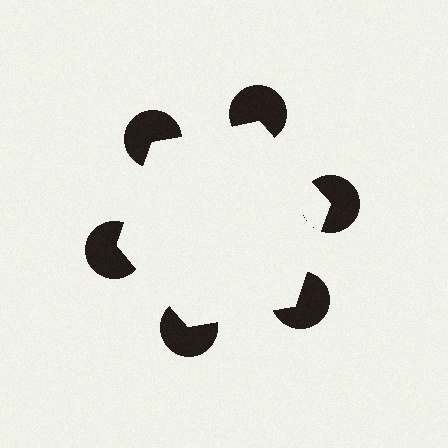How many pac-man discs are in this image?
There are 6 — one at each vertex of the illusory hexagon.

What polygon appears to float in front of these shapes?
An illusory hexagon — its edges are inferred from the aligned wedge cuts in the pac-man discs, not physically drawn.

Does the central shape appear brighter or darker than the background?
It typically appears slightly brighter than the background, even though no actual brightness change is drawn.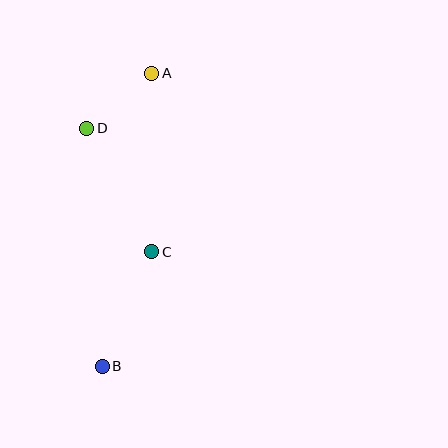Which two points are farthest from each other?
Points A and B are farthest from each other.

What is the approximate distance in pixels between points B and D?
The distance between B and D is approximately 239 pixels.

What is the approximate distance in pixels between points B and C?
The distance between B and C is approximately 125 pixels.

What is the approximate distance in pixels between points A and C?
The distance between A and C is approximately 179 pixels.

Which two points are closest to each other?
Points A and D are closest to each other.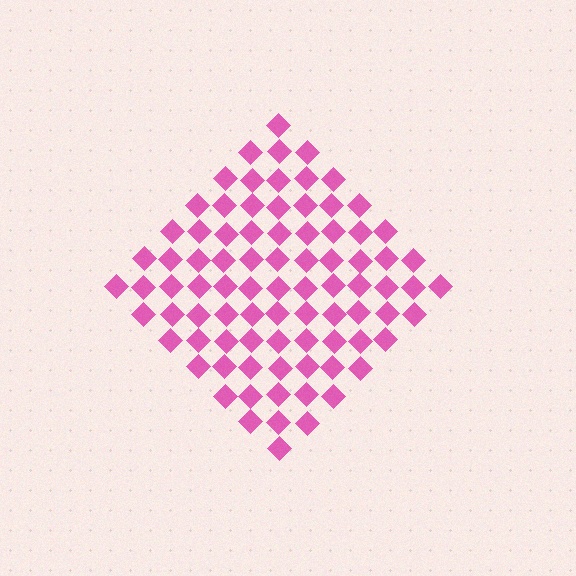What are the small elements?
The small elements are diamonds.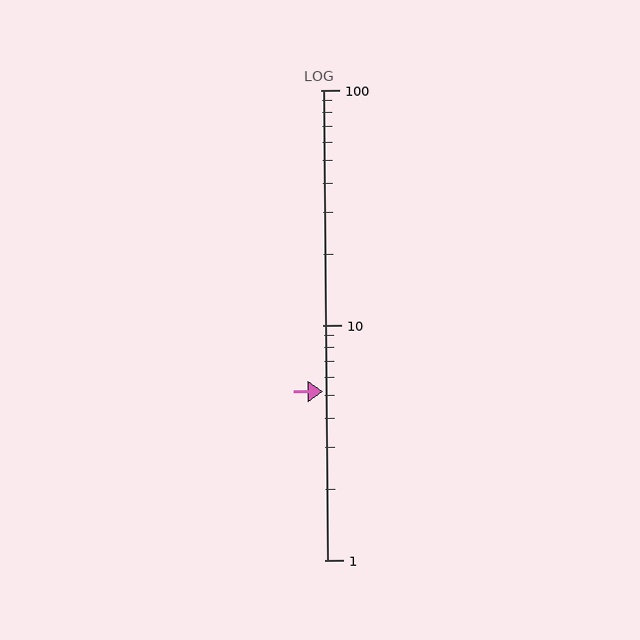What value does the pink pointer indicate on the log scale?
The pointer indicates approximately 5.2.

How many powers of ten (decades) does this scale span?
The scale spans 2 decades, from 1 to 100.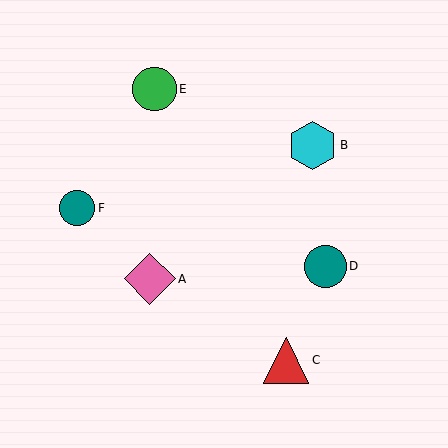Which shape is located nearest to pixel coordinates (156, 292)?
The pink diamond (labeled A) at (150, 279) is nearest to that location.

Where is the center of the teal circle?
The center of the teal circle is at (77, 208).